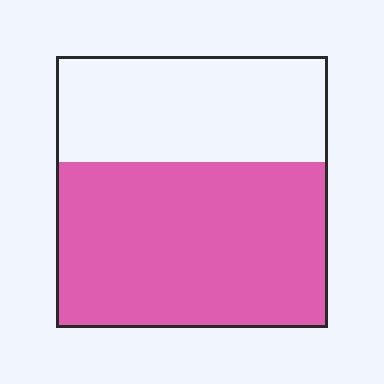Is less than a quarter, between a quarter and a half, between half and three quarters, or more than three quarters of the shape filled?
Between half and three quarters.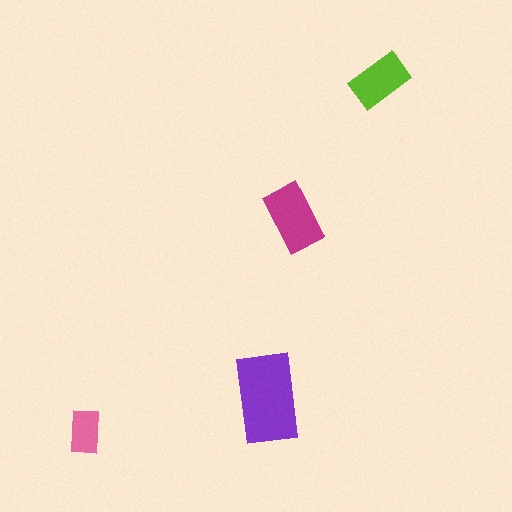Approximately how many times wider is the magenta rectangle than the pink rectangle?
About 1.5 times wider.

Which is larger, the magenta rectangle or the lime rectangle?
The magenta one.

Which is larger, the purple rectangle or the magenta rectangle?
The purple one.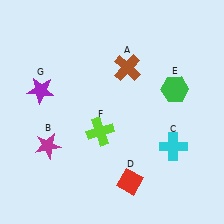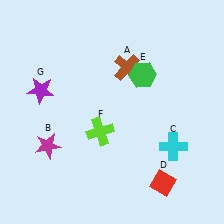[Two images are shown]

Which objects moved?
The objects that moved are: the red diamond (D), the green hexagon (E).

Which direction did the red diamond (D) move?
The red diamond (D) moved right.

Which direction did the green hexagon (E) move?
The green hexagon (E) moved left.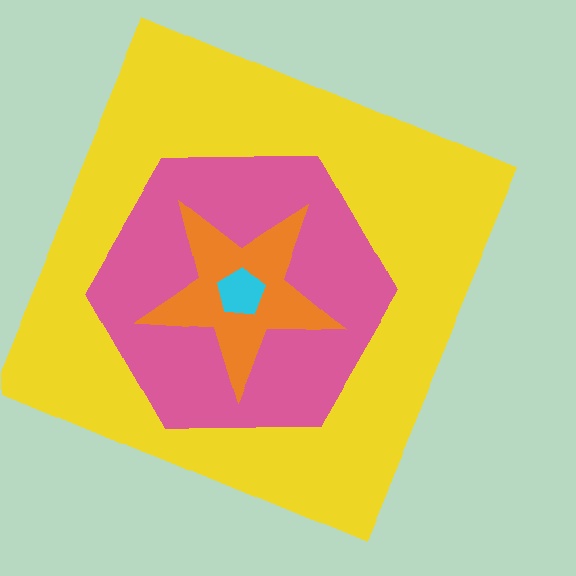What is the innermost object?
The cyan pentagon.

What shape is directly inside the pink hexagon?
The orange star.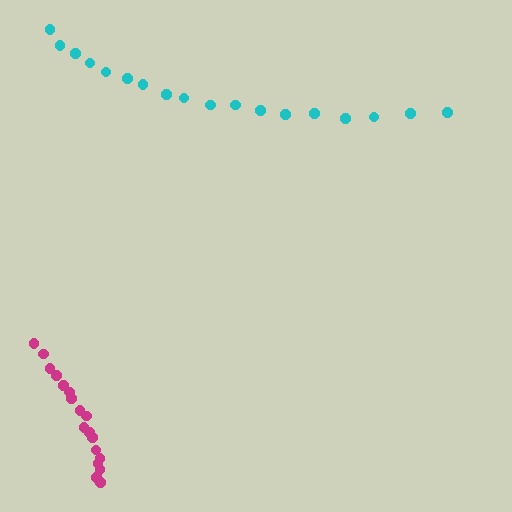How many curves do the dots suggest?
There are 2 distinct paths.